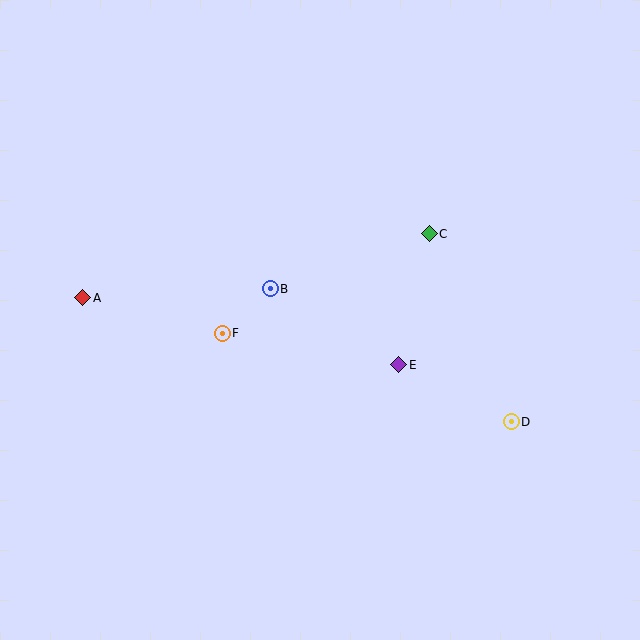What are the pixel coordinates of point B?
Point B is at (270, 289).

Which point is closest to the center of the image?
Point B at (270, 289) is closest to the center.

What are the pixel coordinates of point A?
Point A is at (83, 298).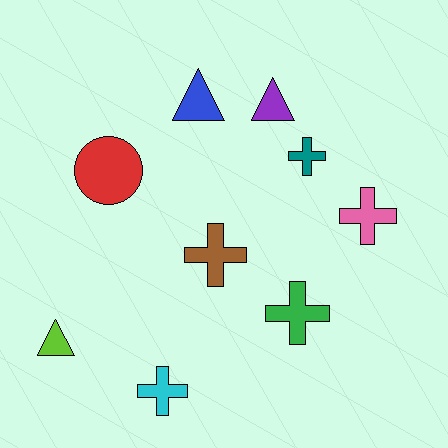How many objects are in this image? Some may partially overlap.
There are 9 objects.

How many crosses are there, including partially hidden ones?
There are 5 crosses.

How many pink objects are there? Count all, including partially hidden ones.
There is 1 pink object.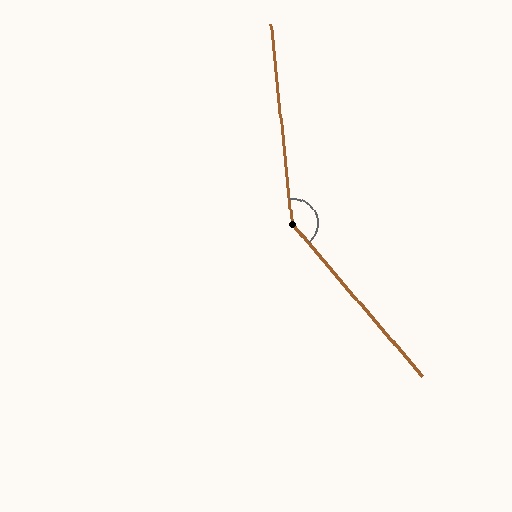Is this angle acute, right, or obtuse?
It is obtuse.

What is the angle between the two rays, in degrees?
Approximately 145 degrees.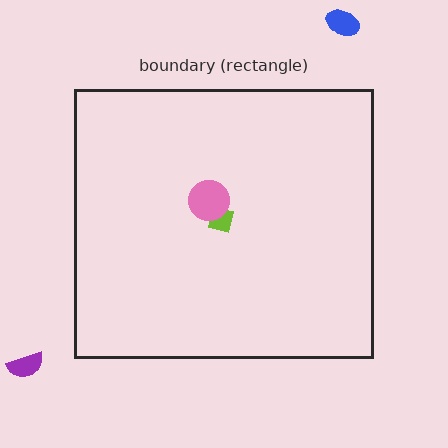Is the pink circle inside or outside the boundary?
Inside.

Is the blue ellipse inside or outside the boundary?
Outside.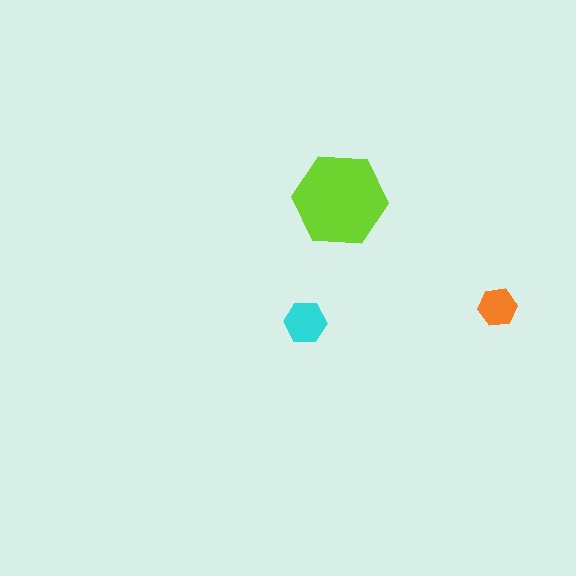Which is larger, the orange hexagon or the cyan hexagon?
The cyan one.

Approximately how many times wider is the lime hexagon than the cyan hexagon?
About 2 times wider.